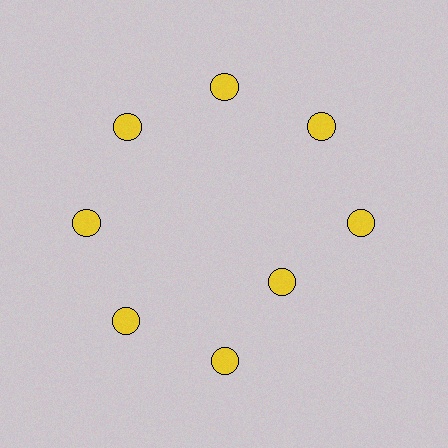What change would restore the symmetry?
The symmetry would be restored by moving it outward, back onto the ring so that all 8 circles sit at equal angles and equal distance from the center.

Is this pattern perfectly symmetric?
No. The 8 yellow circles are arranged in a ring, but one element near the 4 o'clock position is pulled inward toward the center, breaking the 8-fold rotational symmetry.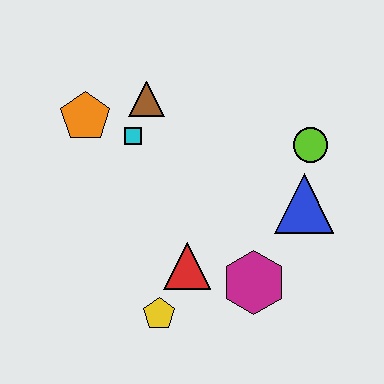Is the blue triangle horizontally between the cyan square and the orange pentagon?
No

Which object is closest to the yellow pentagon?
The red triangle is closest to the yellow pentagon.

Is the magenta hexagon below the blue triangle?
Yes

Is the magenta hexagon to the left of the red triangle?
No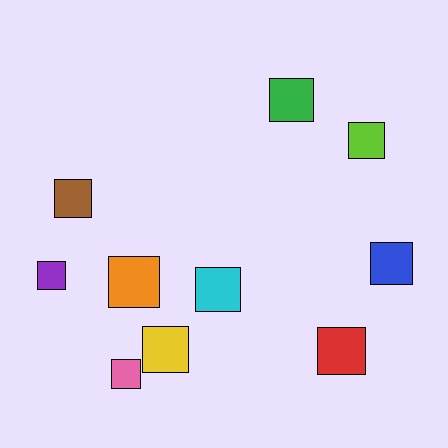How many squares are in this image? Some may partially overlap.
There are 10 squares.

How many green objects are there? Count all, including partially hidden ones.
There is 1 green object.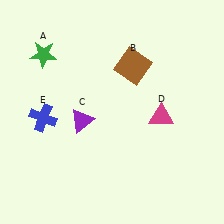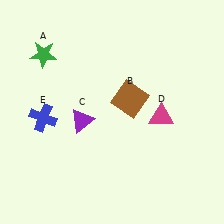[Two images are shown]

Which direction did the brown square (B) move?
The brown square (B) moved down.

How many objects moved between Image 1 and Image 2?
1 object moved between the two images.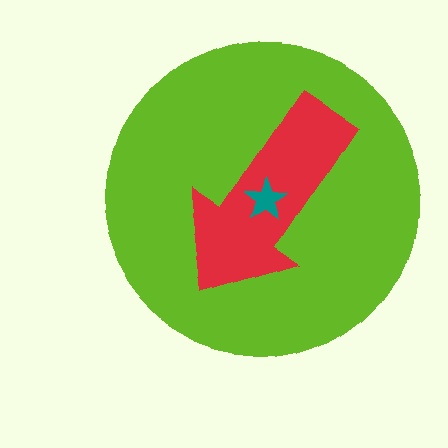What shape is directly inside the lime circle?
The red arrow.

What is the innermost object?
The teal star.